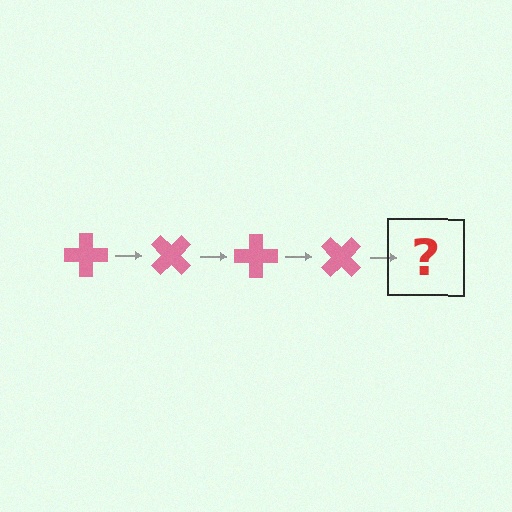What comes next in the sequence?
The next element should be a pink cross rotated 180 degrees.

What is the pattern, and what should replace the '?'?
The pattern is that the cross rotates 45 degrees each step. The '?' should be a pink cross rotated 180 degrees.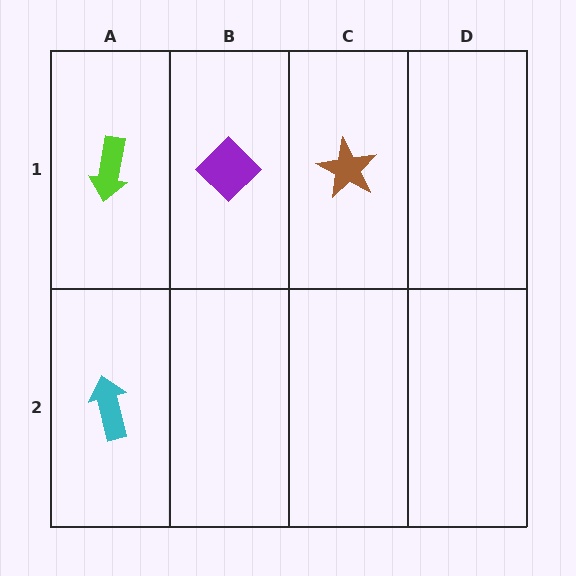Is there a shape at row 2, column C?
No, that cell is empty.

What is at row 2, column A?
A cyan arrow.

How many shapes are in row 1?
3 shapes.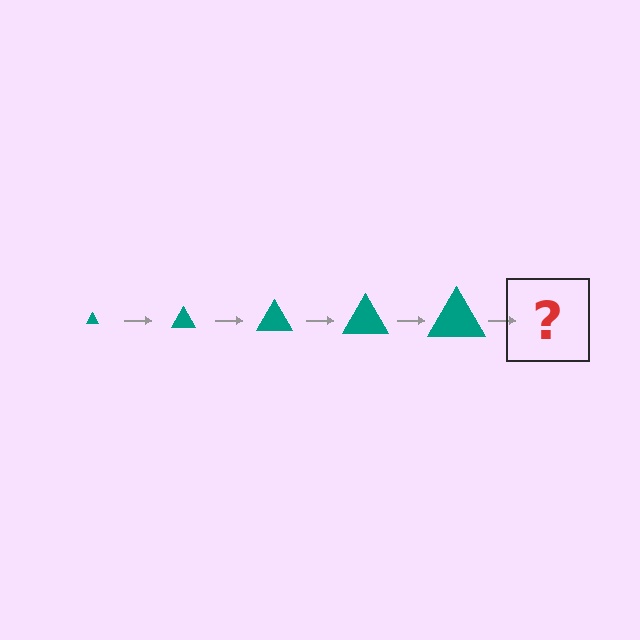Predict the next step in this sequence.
The next step is a teal triangle, larger than the previous one.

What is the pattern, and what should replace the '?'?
The pattern is that the triangle gets progressively larger each step. The '?' should be a teal triangle, larger than the previous one.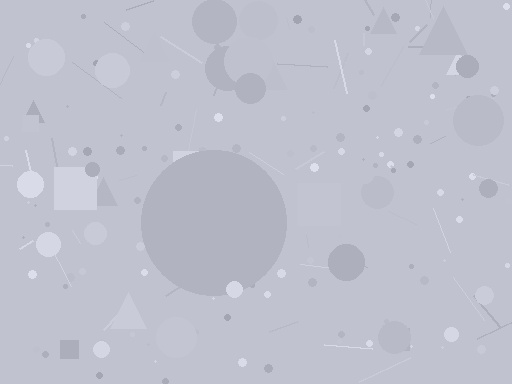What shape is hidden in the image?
A circle is hidden in the image.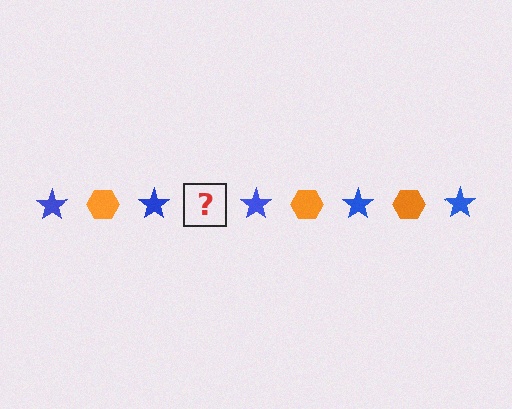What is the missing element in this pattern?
The missing element is an orange hexagon.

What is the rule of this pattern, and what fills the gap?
The rule is that the pattern alternates between blue star and orange hexagon. The gap should be filled with an orange hexagon.